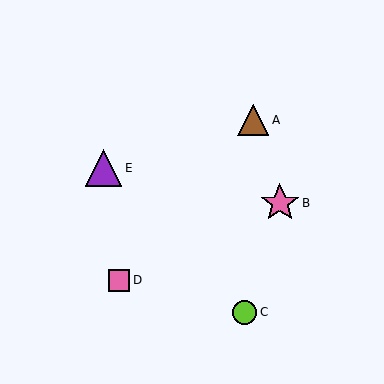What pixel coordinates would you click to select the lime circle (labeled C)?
Click at (245, 312) to select the lime circle C.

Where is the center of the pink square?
The center of the pink square is at (119, 280).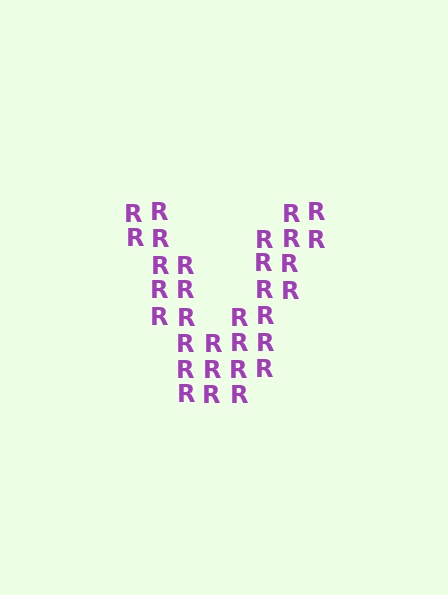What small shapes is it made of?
It is made of small letter R's.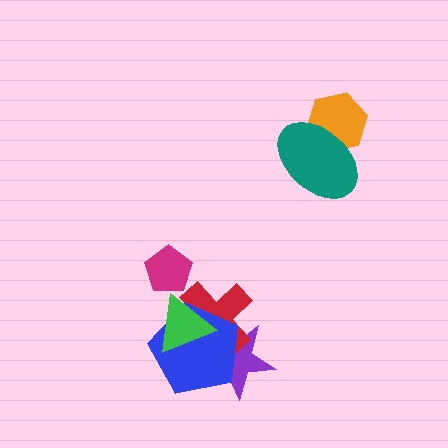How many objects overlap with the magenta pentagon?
0 objects overlap with the magenta pentagon.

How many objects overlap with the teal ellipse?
1 object overlaps with the teal ellipse.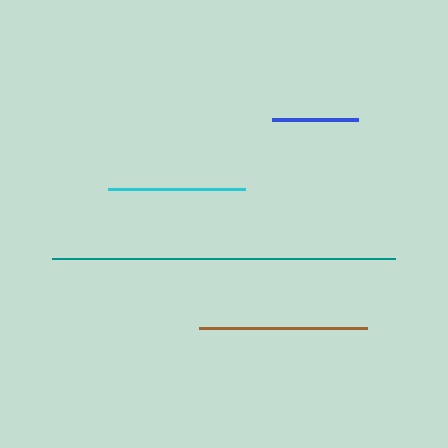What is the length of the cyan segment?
The cyan segment is approximately 138 pixels long.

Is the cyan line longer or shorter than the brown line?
The brown line is longer than the cyan line.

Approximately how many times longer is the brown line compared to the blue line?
The brown line is approximately 1.9 times the length of the blue line.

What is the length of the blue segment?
The blue segment is approximately 86 pixels long.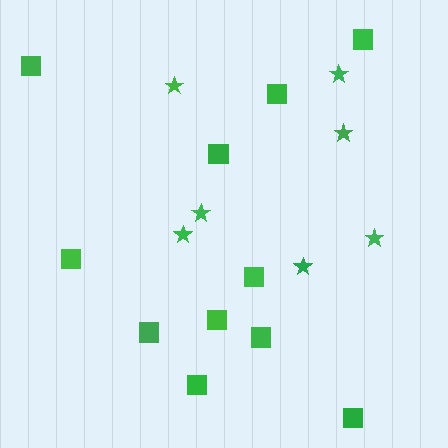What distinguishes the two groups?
There are 2 groups: one group of squares (11) and one group of stars (7).